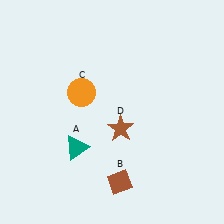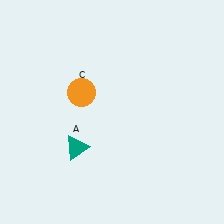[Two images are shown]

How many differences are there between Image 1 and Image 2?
There are 2 differences between the two images.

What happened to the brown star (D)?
The brown star (D) was removed in Image 2. It was in the bottom-right area of Image 1.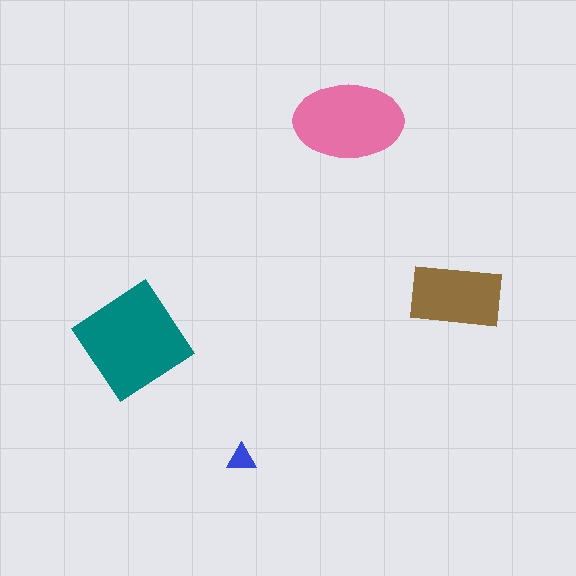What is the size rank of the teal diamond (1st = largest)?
1st.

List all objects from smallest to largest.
The blue triangle, the brown rectangle, the pink ellipse, the teal diamond.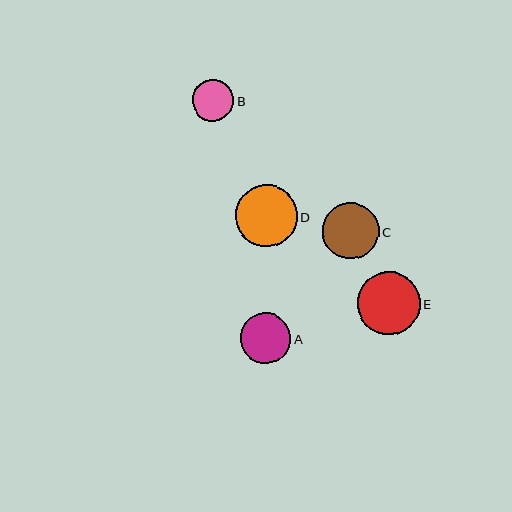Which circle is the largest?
Circle E is the largest with a size of approximately 62 pixels.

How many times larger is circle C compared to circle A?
Circle C is approximately 1.1 times the size of circle A.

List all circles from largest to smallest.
From largest to smallest: E, D, C, A, B.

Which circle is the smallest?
Circle B is the smallest with a size of approximately 42 pixels.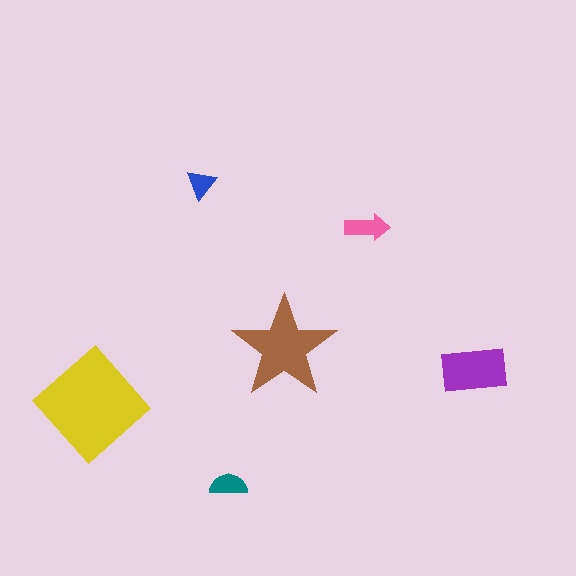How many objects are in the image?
There are 6 objects in the image.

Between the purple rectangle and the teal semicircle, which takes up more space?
The purple rectangle.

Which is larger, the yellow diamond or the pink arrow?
The yellow diamond.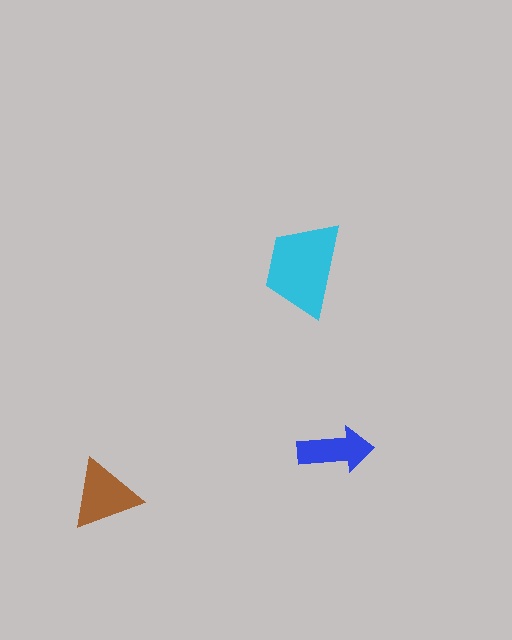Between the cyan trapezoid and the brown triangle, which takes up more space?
The cyan trapezoid.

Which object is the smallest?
The blue arrow.